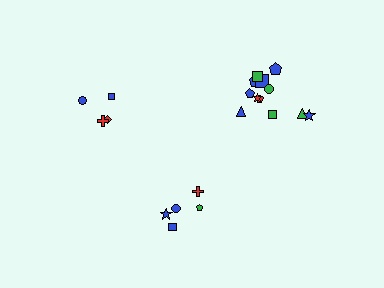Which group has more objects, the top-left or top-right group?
The top-right group.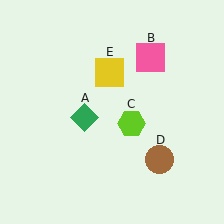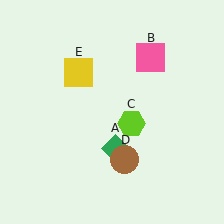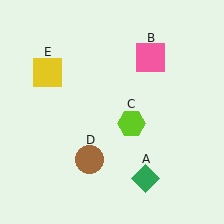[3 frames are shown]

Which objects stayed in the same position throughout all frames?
Pink square (object B) and lime hexagon (object C) remained stationary.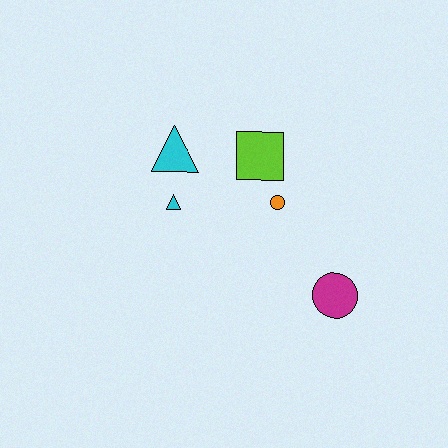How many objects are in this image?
There are 5 objects.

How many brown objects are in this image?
There are no brown objects.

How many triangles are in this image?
There are 2 triangles.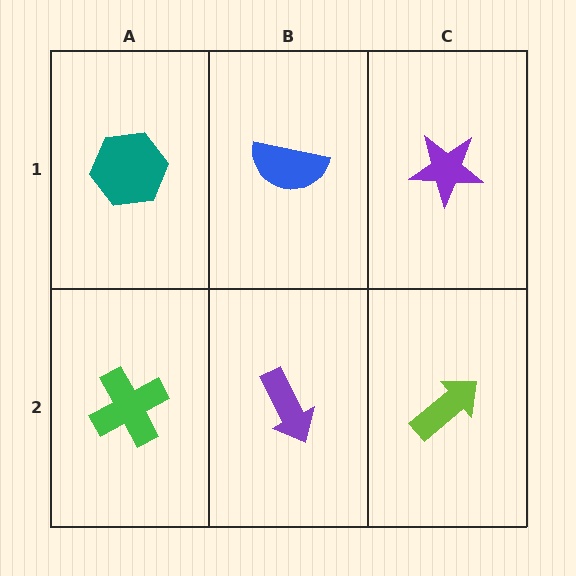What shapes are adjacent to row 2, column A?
A teal hexagon (row 1, column A), a purple arrow (row 2, column B).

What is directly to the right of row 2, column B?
A lime arrow.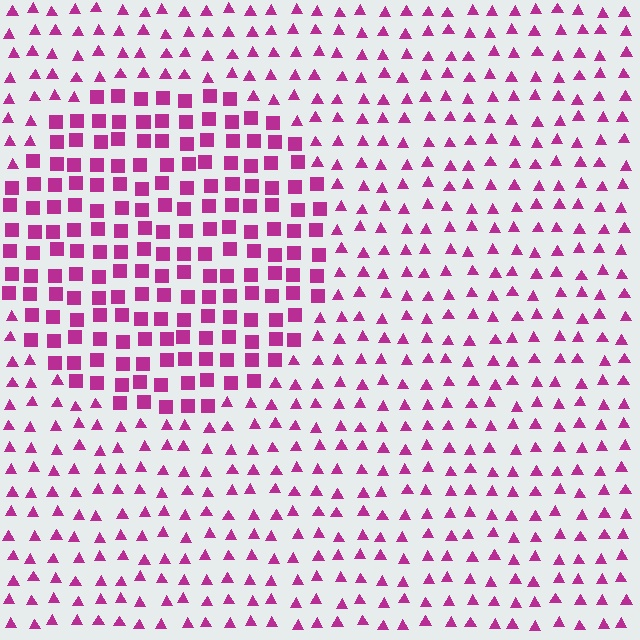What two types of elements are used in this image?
The image uses squares inside the circle region and triangles outside it.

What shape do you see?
I see a circle.